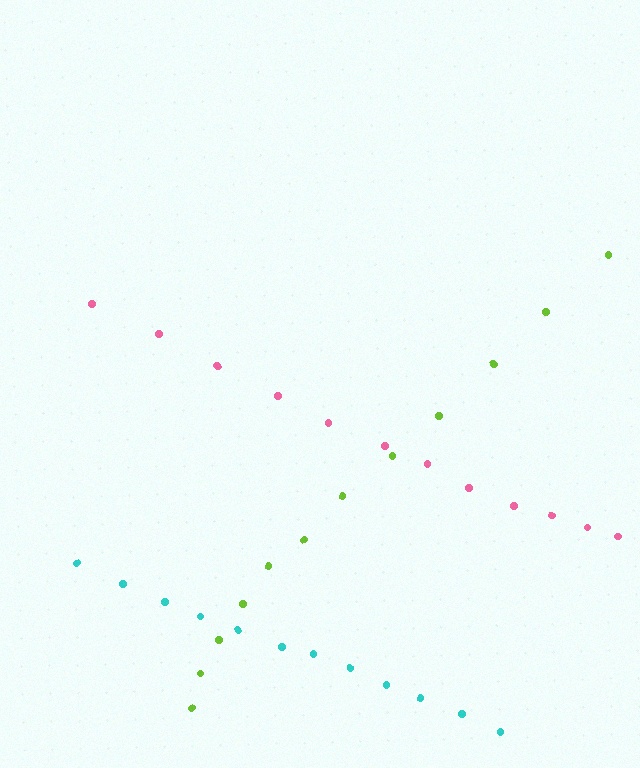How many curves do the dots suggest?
There are 3 distinct paths.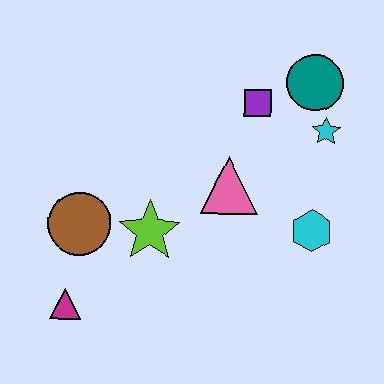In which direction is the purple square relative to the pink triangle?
The purple square is above the pink triangle.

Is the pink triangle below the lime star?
No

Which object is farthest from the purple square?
The magenta triangle is farthest from the purple square.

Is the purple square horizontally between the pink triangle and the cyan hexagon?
Yes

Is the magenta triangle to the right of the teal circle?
No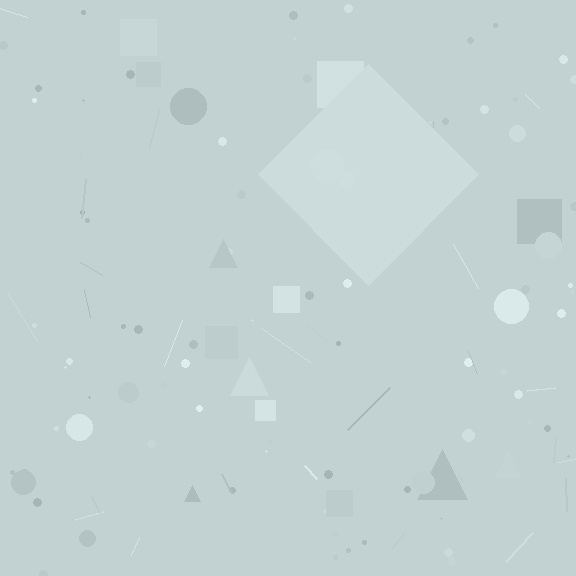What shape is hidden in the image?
A diamond is hidden in the image.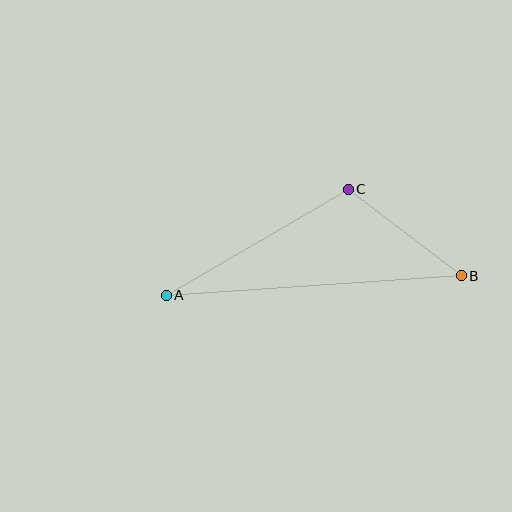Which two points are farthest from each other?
Points A and B are farthest from each other.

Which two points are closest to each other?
Points B and C are closest to each other.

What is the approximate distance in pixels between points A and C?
The distance between A and C is approximately 210 pixels.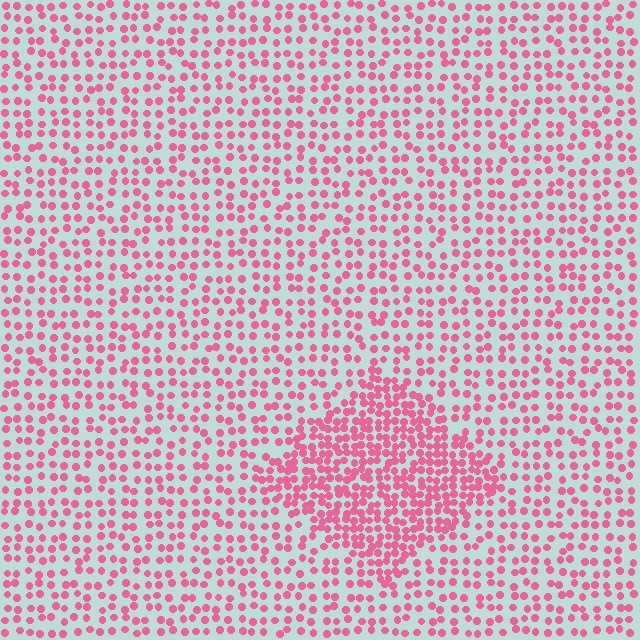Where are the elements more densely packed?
The elements are more densely packed inside the diamond boundary.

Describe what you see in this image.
The image contains small pink elements arranged at two different densities. A diamond-shaped region is visible where the elements are more densely packed than the surrounding area.